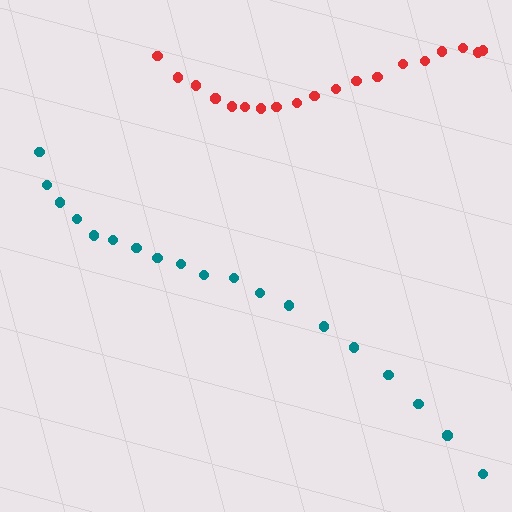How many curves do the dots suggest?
There are 2 distinct paths.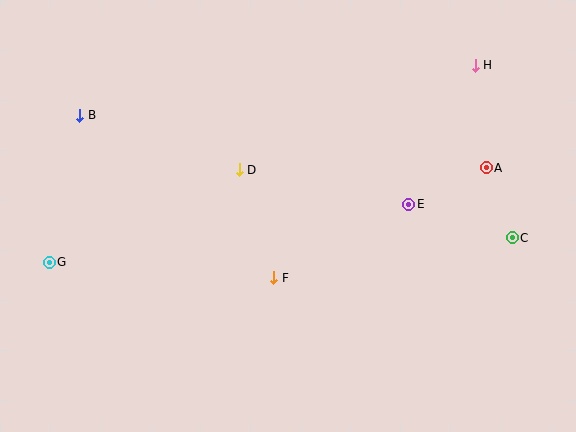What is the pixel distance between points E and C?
The distance between E and C is 109 pixels.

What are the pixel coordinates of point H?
Point H is at (475, 65).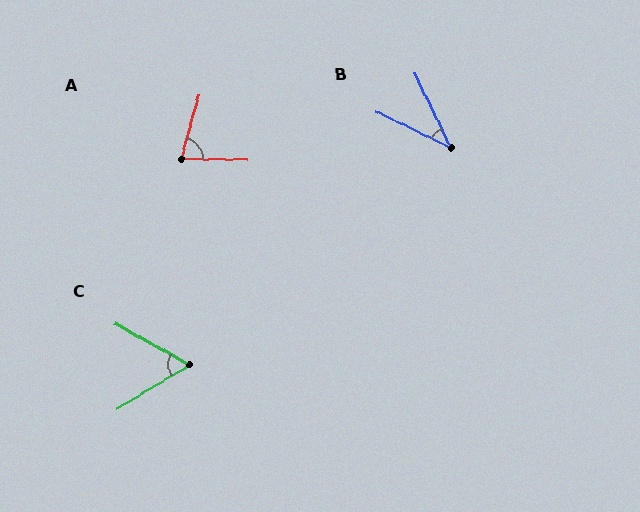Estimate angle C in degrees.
Approximately 60 degrees.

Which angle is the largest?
A, at approximately 75 degrees.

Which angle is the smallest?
B, at approximately 38 degrees.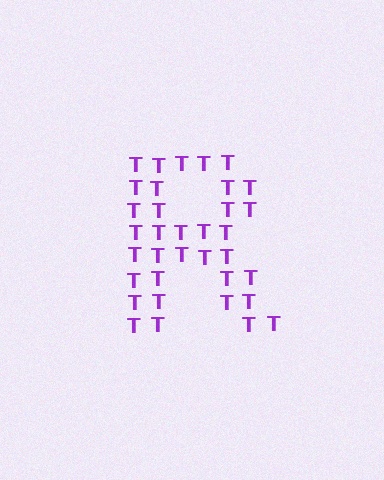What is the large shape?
The large shape is the letter R.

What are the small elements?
The small elements are letter T's.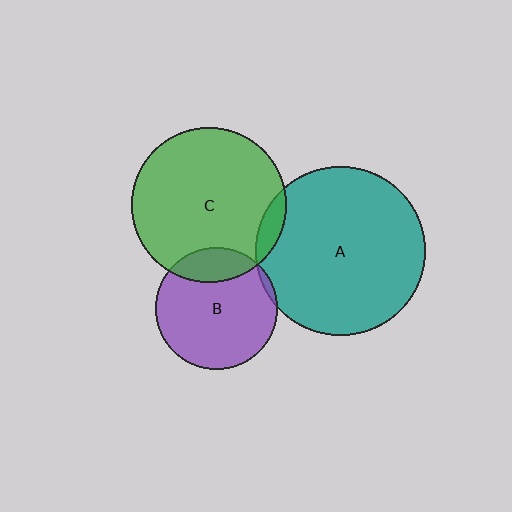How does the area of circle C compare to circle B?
Approximately 1.6 times.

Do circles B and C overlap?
Yes.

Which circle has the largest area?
Circle A (teal).